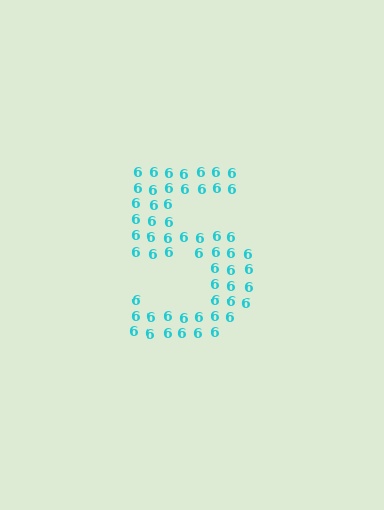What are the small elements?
The small elements are digit 6's.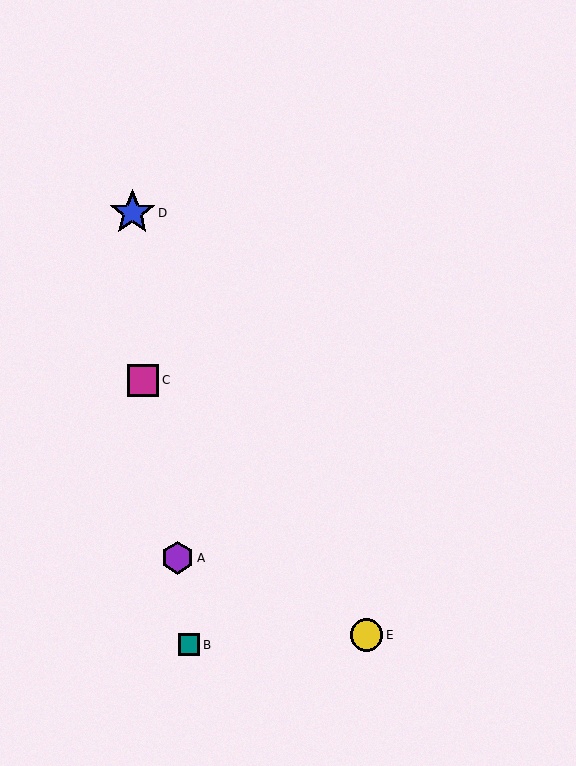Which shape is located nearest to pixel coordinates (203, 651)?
The teal square (labeled B) at (189, 645) is nearest to that location.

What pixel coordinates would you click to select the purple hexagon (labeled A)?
Click at (178, 558) to select the purple hexagon A.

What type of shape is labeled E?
Shape E is a yellow circle.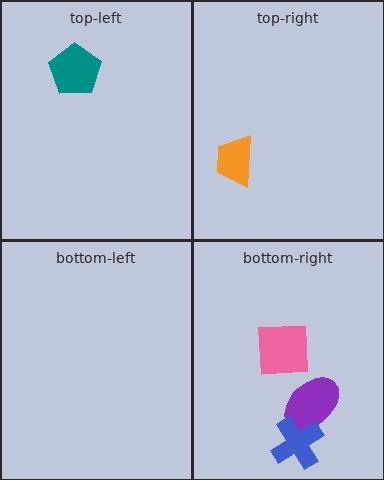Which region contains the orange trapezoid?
The top-right region.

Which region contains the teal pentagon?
The top-left region.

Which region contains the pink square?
The bottom-right region.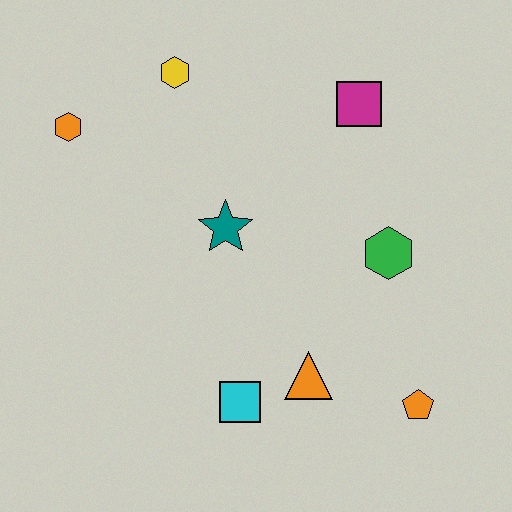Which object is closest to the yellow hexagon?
The orange hexagon is closest to the yellow hexagon.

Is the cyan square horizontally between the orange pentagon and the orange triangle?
No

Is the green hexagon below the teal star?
Yes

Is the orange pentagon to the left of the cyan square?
No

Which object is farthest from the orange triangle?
The orange hexagon is farthest from the orange triangle.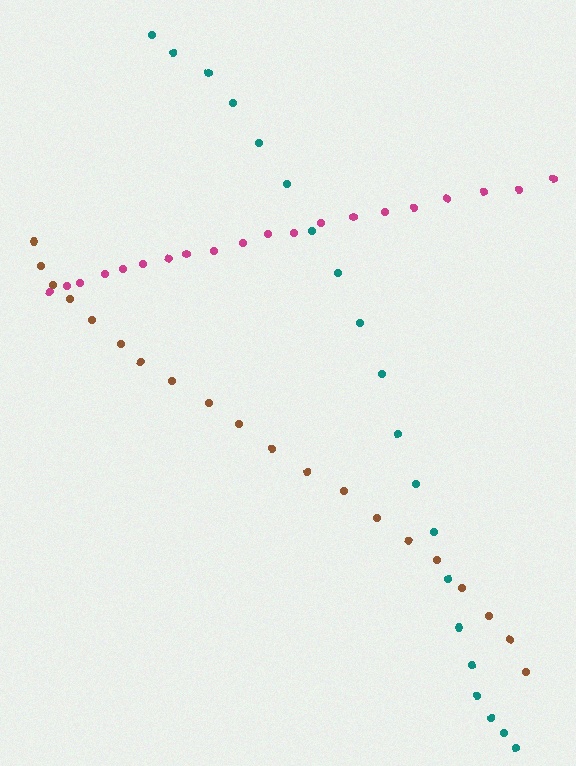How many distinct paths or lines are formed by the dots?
There are 3 distinct paths.